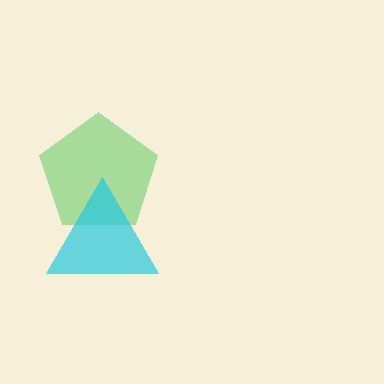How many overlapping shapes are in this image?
There are 2 overlapping shapes in the image.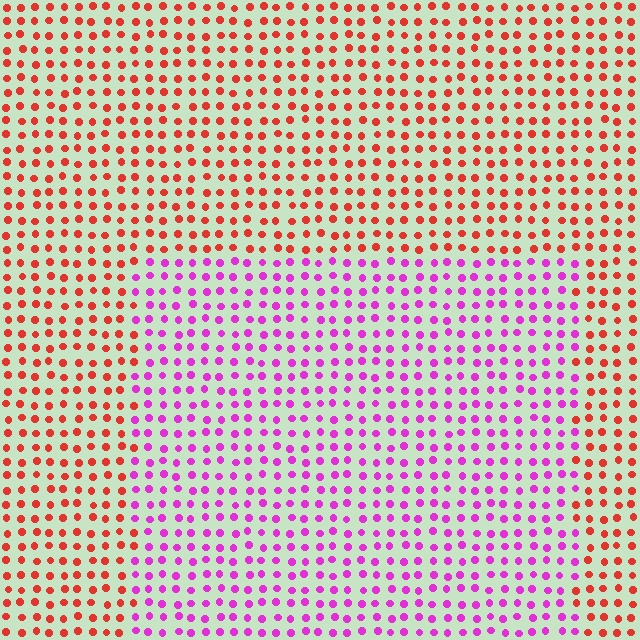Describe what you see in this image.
The image is filled with small red elements in a uniform arrangement. A rectangle-shaped region is visible where the elements are tinted to a slightly different hue, forming a subtle color boundary.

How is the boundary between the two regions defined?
The boundary is defined purely by a slight shift in hue (about 58 degrees). Spacing, size, and orientation are identical on both sides.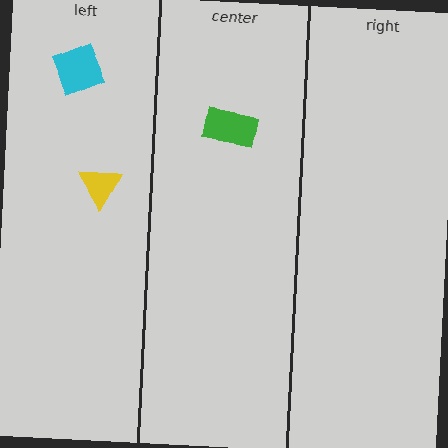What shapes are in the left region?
The yellow triangle, the cyan square.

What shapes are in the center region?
The green rectangle.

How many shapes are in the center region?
1.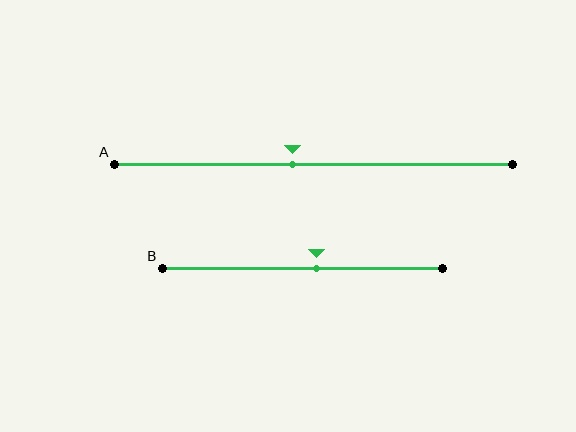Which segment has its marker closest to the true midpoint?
Segment B has its marker closest to the true midpoint.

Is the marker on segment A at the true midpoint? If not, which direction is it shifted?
No, the marker on segment A is shifted to the left by about 5% of the segment length.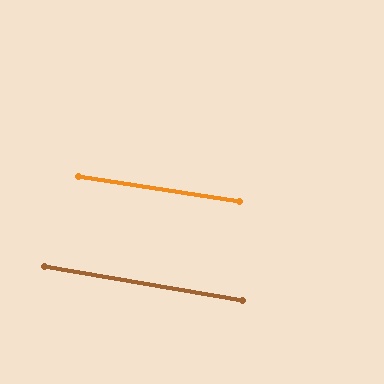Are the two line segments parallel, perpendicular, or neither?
Parallel — their directions differ by only 0.8°.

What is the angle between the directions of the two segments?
Approximately 1 degree.